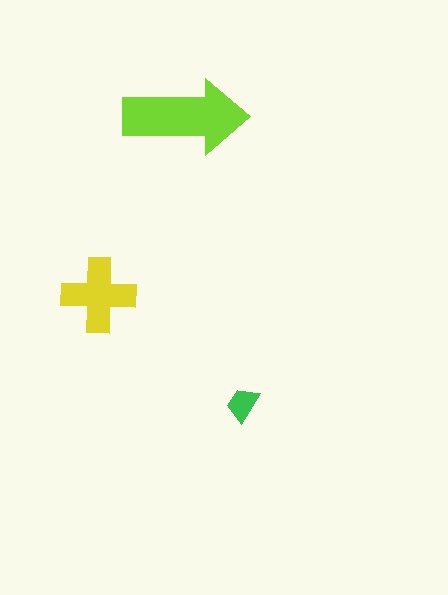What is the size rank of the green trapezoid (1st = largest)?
3rd.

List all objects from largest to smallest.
The lime arrow, the yellow cross, the green trapezoid.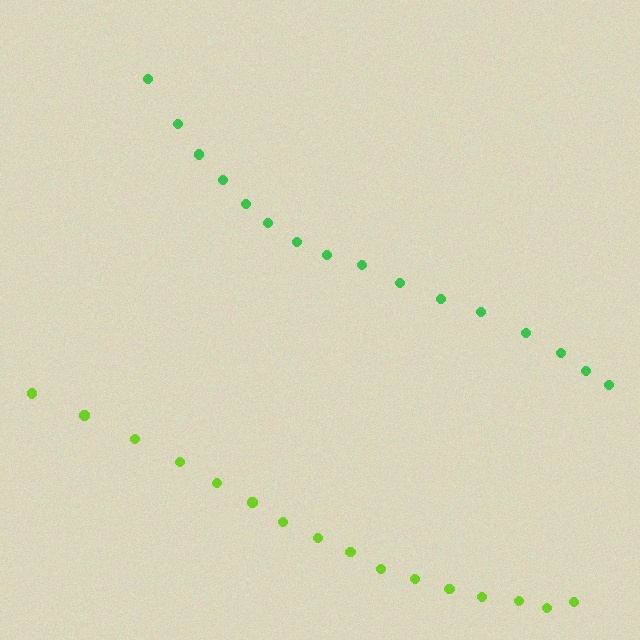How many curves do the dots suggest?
There are 2 distinct paths.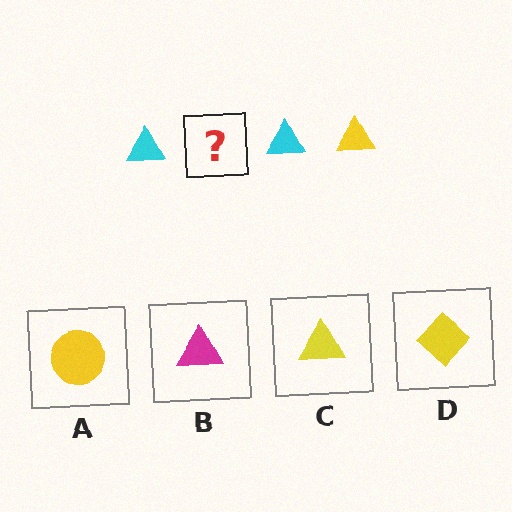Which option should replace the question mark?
Option C.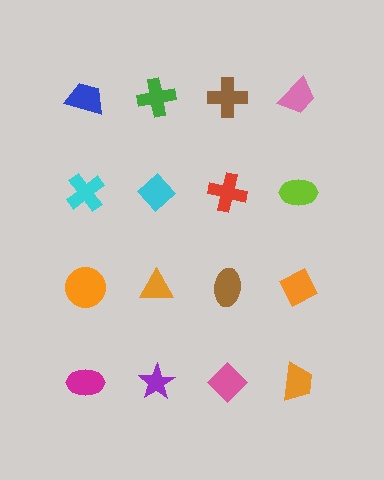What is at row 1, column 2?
A green cross.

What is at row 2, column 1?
A cyan cross.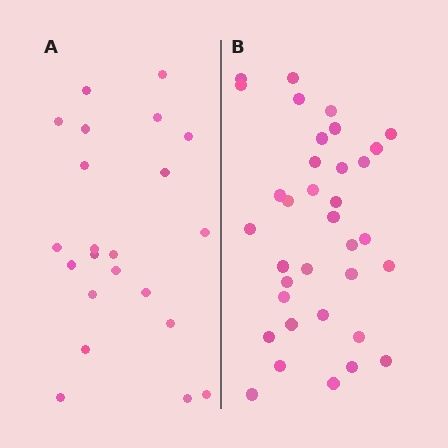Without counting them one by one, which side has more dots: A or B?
Region B (the right region) has more dots.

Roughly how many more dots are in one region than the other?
Region B has approximately 15 more dots than region A.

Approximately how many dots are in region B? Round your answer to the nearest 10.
About 40 dots. (The exact count is 35, which rounds to 40.)